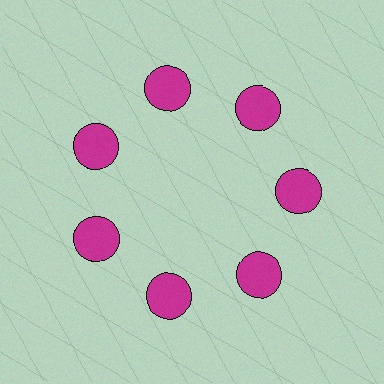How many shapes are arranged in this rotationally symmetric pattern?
There are 7 shapes, arranged in 7 groups of 1.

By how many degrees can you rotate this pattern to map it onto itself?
The pattern maps onto itself every 51 degrees of rotation.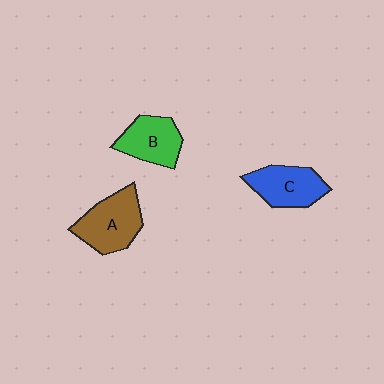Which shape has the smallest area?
Shape B (green).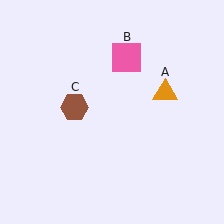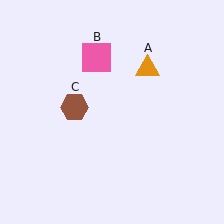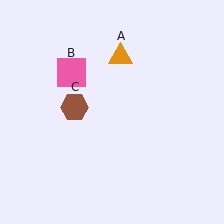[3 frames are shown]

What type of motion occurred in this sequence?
The orange triangle (object A), pink square (object B) rotated counterclockwise around the center of the scene.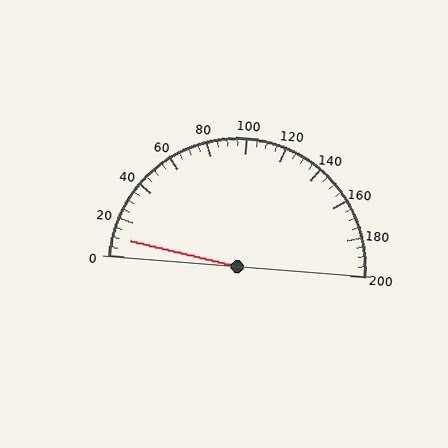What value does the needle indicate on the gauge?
The needle indicates approximately 10.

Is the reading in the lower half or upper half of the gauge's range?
The reading is in the lower half of the range (0 to 200).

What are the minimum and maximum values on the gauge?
The gauge ranges from 0 to 200.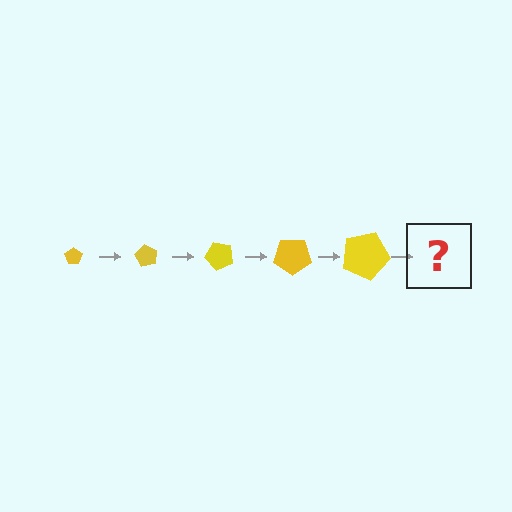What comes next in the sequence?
The next element should be a pentagon, larger than the previous one and rotated 300 degrees from the start.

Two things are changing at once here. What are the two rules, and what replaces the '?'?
The two rules are that the pentagon grows larger each step and it rotates 60 degrees each step. The '?' should be a pentagon, larger than the previous one and rotated 300 degrees from the start.